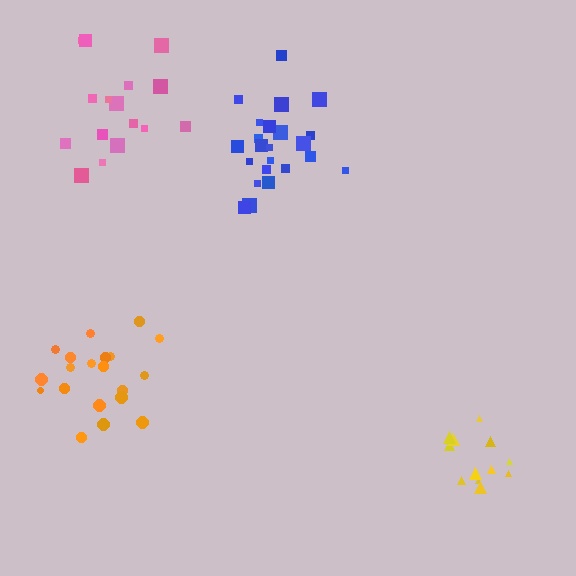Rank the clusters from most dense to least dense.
blue, yellow, orange, pink.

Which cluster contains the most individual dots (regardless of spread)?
Blue (23).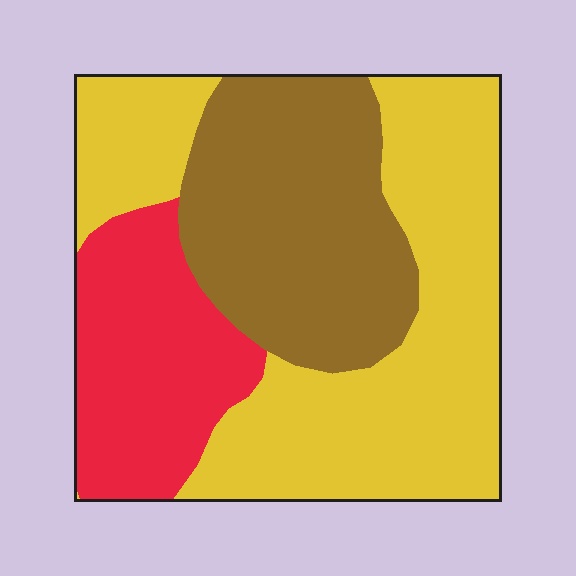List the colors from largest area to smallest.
From largest to smallest: yellow, brown, red.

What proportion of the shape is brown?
Brown takes up about one third (1/3) of the shape.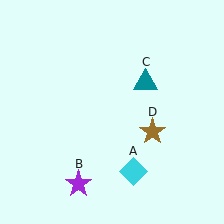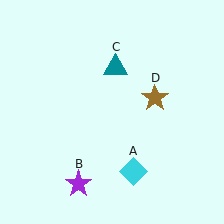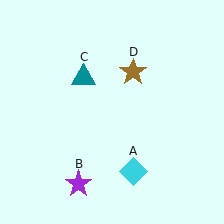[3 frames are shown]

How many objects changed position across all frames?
2 objects changed position: teal triangle (object C), brown star (object D).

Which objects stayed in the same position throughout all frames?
Cyan diamond (object A) and purple star (object B) remained stationary.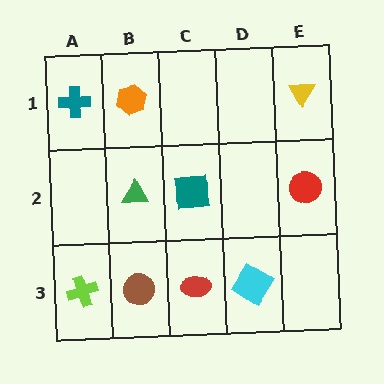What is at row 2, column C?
A teal square.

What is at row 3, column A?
A lime cross.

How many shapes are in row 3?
4 shapes.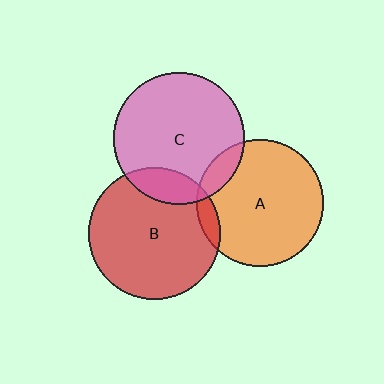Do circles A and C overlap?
Yes.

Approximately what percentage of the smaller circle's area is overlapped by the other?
Approximately 10%.